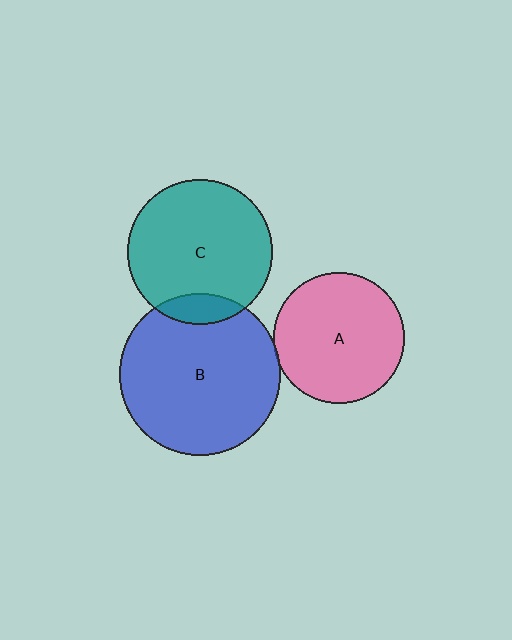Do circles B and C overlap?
Yes.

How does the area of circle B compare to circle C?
Approximately 1.2 times.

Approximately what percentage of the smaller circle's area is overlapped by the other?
Approximately 10%.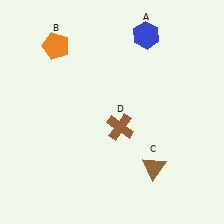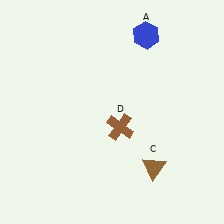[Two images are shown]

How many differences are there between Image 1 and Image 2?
There is 1 difference between the two images.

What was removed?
The orange pentagon (B) was removed in Image 2.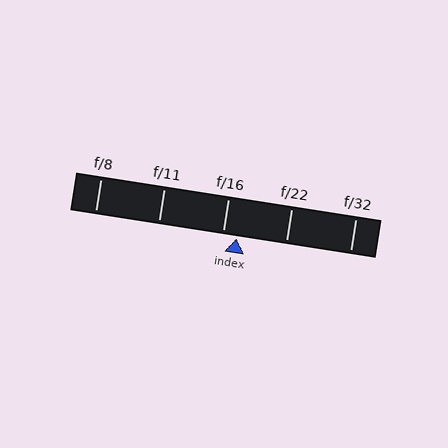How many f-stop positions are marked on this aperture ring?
There are 5 f-stop positions marked.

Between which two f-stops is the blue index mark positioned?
The index mark is between f/16 and f/22.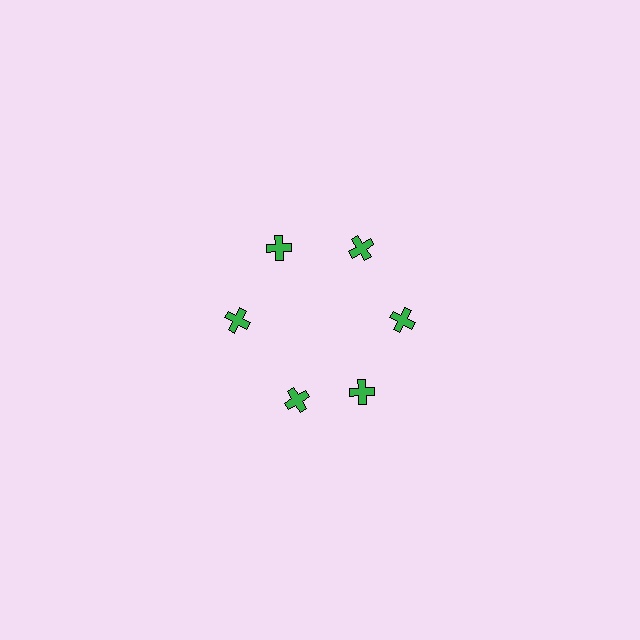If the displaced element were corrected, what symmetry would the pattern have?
It would have 6-fold rotational symmetry — the pattern would map onto itself every 60 degrees.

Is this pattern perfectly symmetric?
No. The 6 green crosses are arranged in a ring, but one element near the 7 o'clock position is rotated out of alignment along the ring, breaking the 6-fold rotational symmetry.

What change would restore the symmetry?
The symmetry would be restored by rotating it back into even spacing with its neighbors so that all 6 crosses sit at equal angles and equal distance from the center.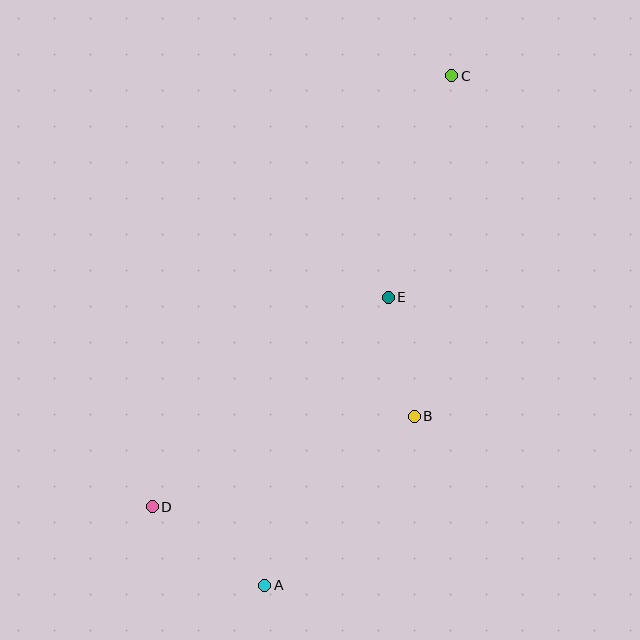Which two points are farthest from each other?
Points A and C are farthest from each other.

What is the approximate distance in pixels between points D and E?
The distance between D and E is approximately 315 pixels.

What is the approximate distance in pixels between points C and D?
The distance between C and D is approximately 525 pixels.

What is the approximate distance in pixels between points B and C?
The distance between B and C is approximately 342 pixels.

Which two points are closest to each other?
Points B and E are closest to each other.